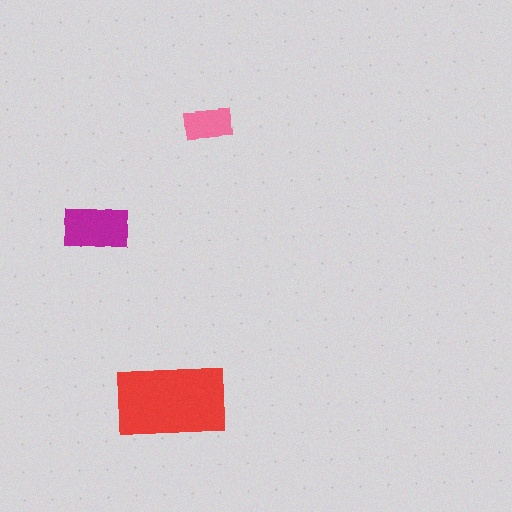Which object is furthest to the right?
The pink rectangle is rightmost.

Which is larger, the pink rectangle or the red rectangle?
The red one.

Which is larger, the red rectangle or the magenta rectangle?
The red one.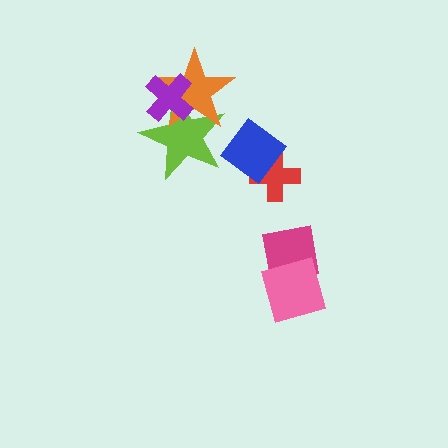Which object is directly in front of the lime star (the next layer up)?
The blue diamond is directly in front of the lime star.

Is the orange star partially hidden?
Yes, it is partially covered by another shape.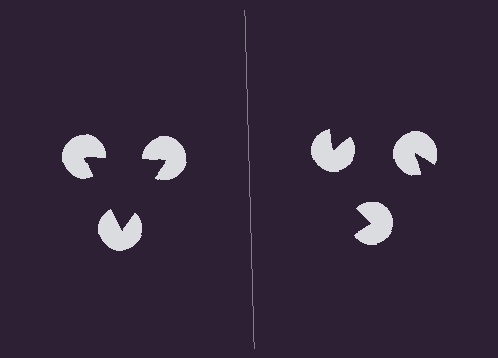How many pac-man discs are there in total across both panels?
6 — 3 on each side.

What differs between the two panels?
The pac-man discs are positioned identically on both sides; only the wedge orientations differ. On the left they align to a triangle; on the right they are misaligned.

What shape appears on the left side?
An illusory triangle.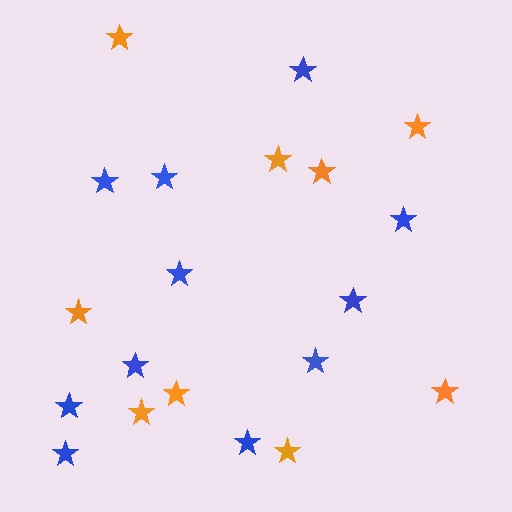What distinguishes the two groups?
There are 2 groups: one group of blue stars (11) and one group of orange stars (9).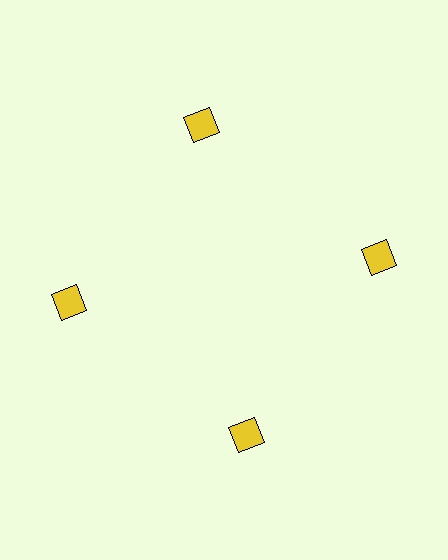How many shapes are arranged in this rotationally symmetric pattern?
There are 4 shapes, arranged in 4 groups of 1.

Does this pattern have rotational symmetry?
Yes, this pattern has 4-fold rotational symmetry. It looks the same after rotating 90 degrees around the center.